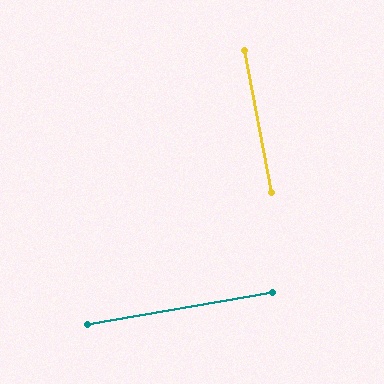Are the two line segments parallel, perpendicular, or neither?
Perpendicular — they meet at approximately 89°.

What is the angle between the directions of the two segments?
Approximately 89 degrees.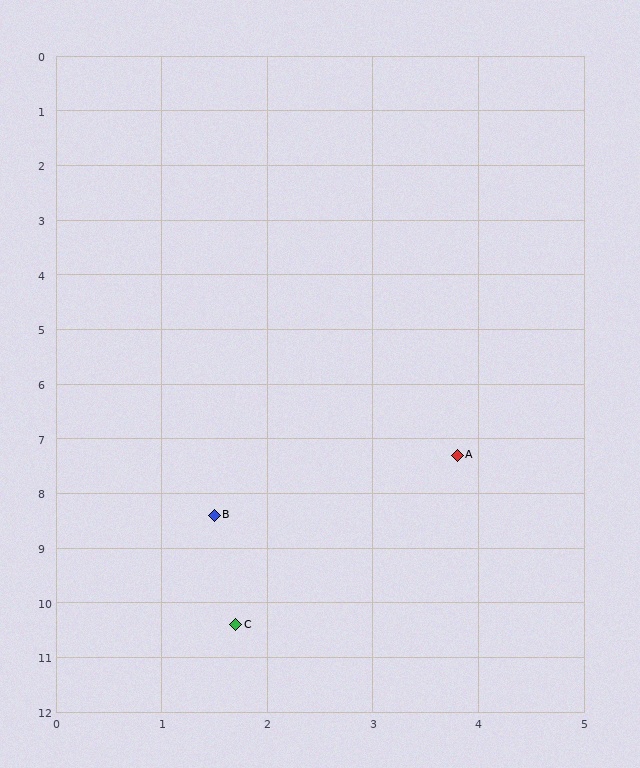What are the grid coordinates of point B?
Point B is at approximately (1.5, 8.4).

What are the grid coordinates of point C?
Point C is at approximately (1.7, 10.4).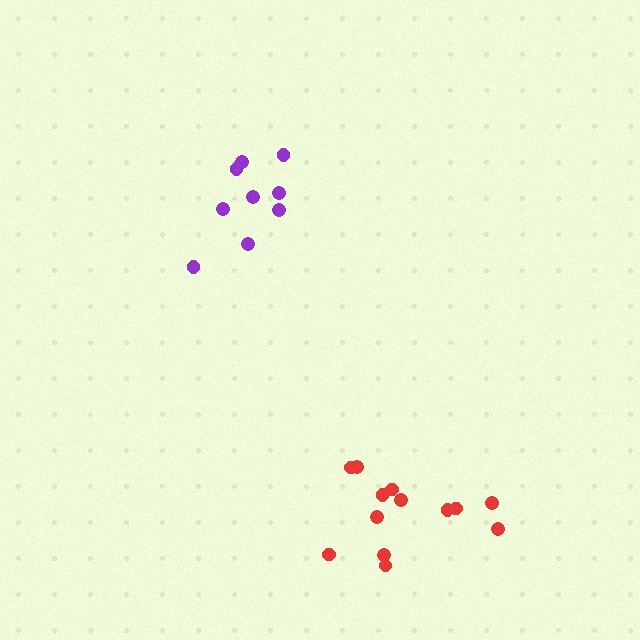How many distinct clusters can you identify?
There are 2 distinct clusters.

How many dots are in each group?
Group 1: 13 dots, Group 2: 9 dots (22 total).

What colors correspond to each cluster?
The clusters are colored: red, purple.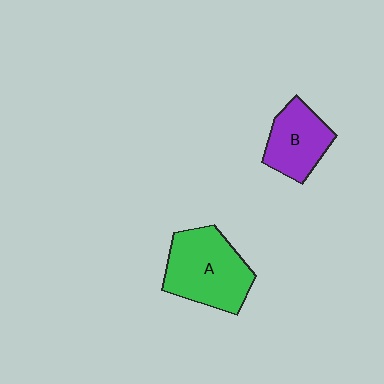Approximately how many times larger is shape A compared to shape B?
Approximately 1.5 times.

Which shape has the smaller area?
Shape B (purple).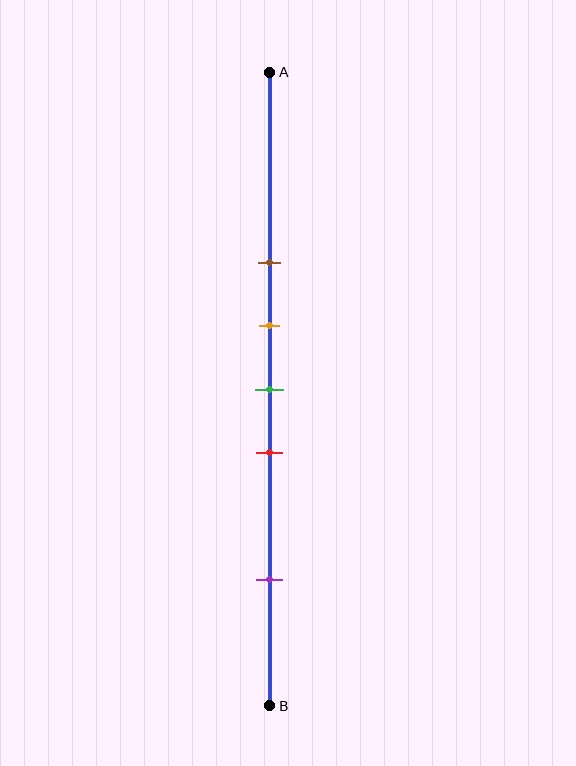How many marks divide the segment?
There are 5 marks dividing the segment.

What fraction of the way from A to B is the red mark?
The red mark is approximately 60% (0.6) of the way from A to B.